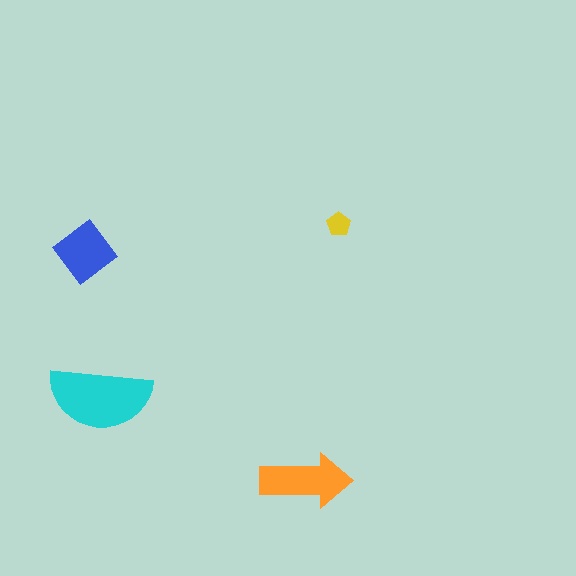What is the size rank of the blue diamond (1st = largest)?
3rd.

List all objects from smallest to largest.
The yellow pentagon, the blue diamond, the orange arrow, the cyan semicircle.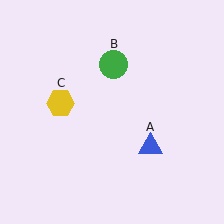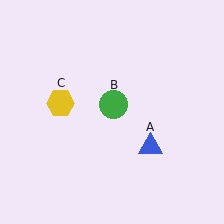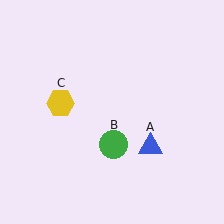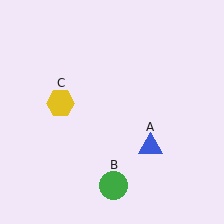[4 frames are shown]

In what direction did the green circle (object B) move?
The green circle (object B) moved down.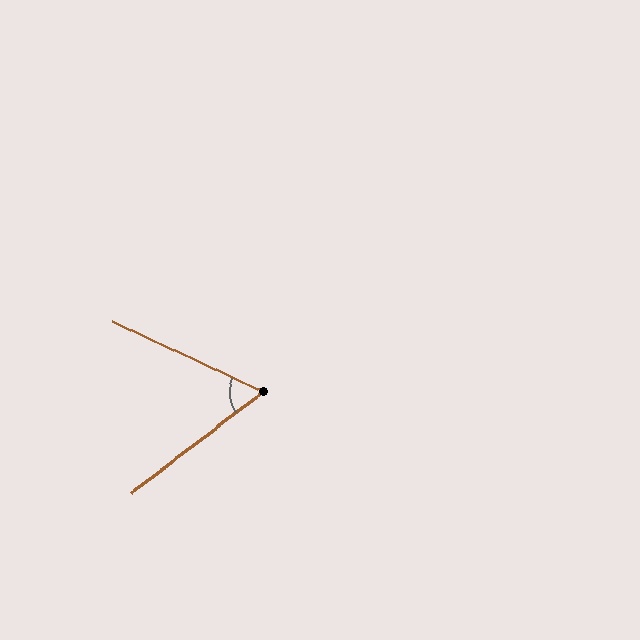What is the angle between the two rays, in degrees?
Approximately 62 degrees.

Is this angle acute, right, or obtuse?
It is acute.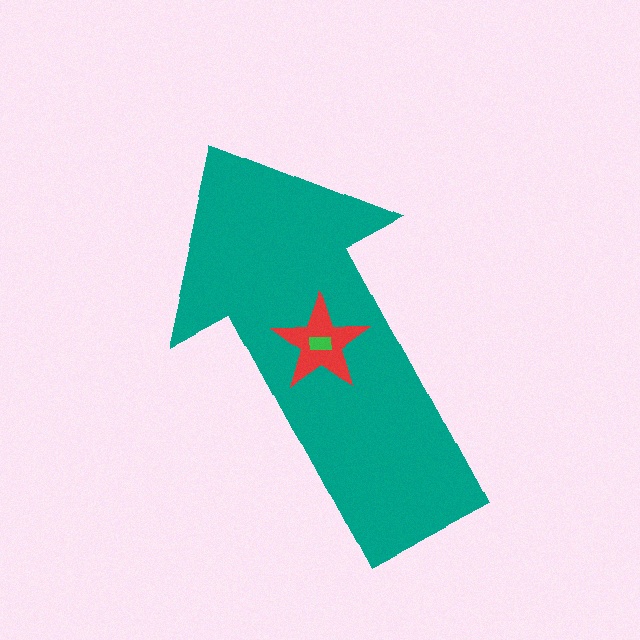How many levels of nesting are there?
3.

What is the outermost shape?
The teal arrow.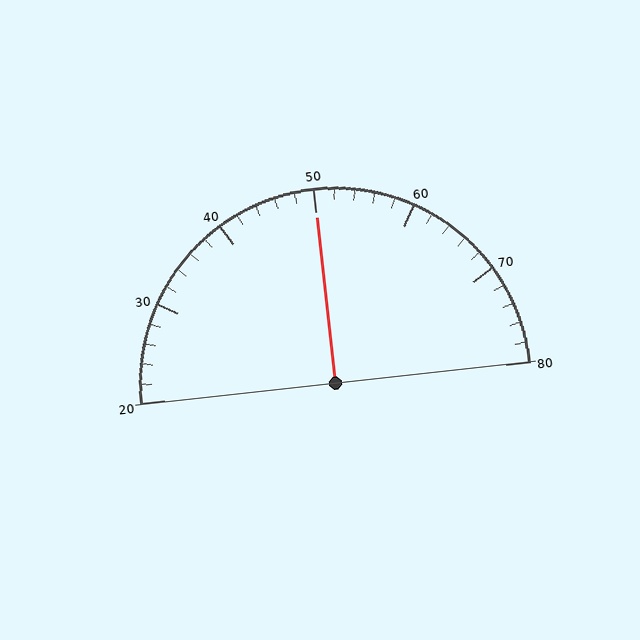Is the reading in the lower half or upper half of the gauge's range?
The reading is in the upper half of the range (20 to 80).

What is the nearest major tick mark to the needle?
The nearest major tick mark is 50.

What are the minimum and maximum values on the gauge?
The gauge ranges from 20 to 80.